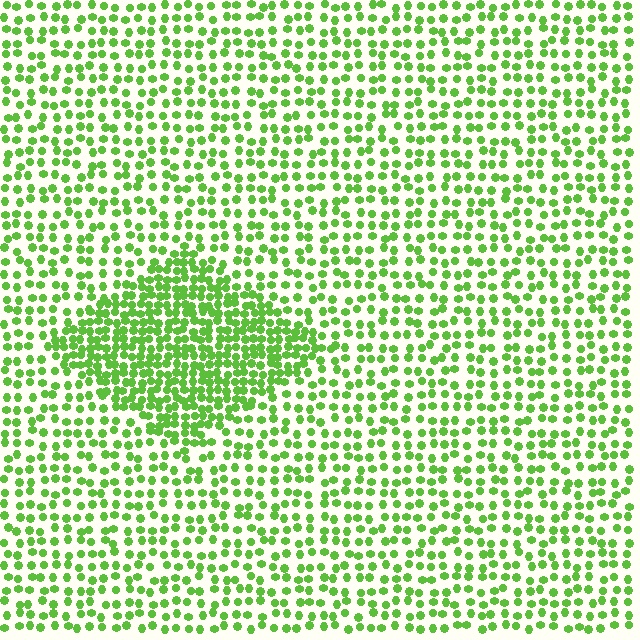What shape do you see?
I see a diamond.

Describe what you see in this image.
The image contains small lime elements arranged at two different densities. A diamond-shaped region is visible where the elements are more densely packed than the surrounding area.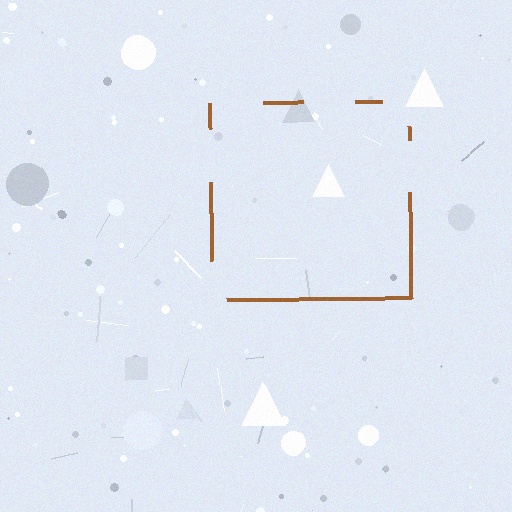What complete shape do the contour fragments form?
The contour fragments form a square.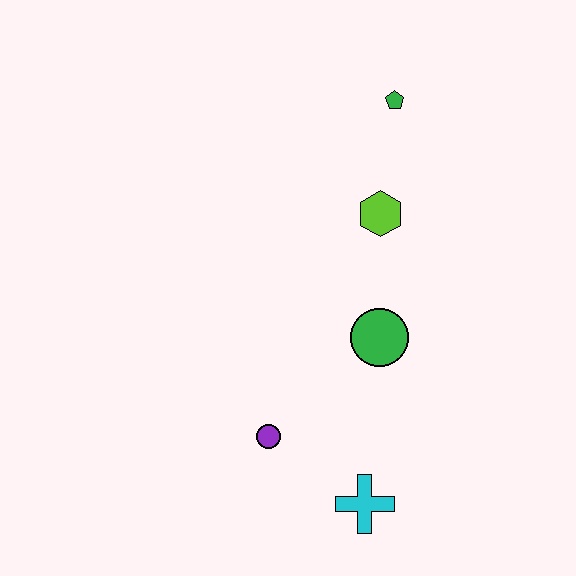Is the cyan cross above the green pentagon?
No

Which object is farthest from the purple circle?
The green pentagon is farthest from the purple circle.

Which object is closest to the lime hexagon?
The green pentagon is closest to the lime hexagon.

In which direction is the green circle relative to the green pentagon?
The green circle is below the green pentagon.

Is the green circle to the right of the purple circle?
Yes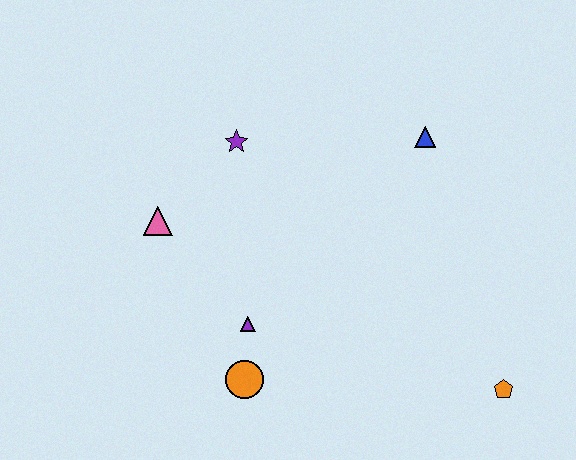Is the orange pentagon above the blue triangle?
No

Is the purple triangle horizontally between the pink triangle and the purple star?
No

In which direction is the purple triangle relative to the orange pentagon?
The purple triangle is to the left of the orange pentagon.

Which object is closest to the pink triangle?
The purple star is closest to the pink triangle.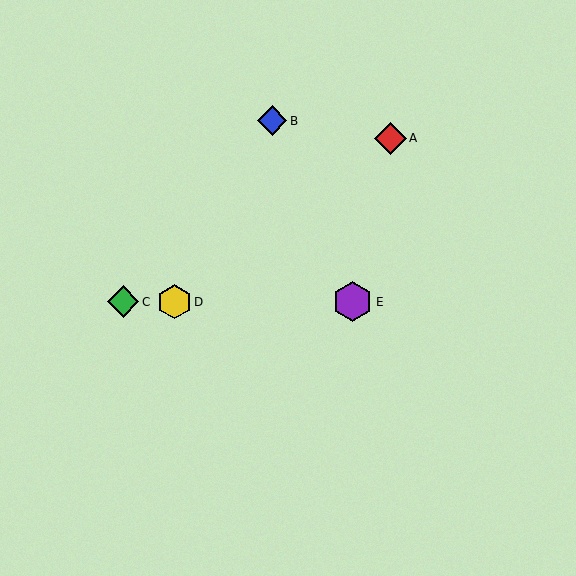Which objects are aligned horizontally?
Objects C, D, E are aligned horizontally.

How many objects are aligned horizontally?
3 objects (C, D, E) are aligned horizontally.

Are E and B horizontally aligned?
No, E is at y≈302 and B is at y≈121.